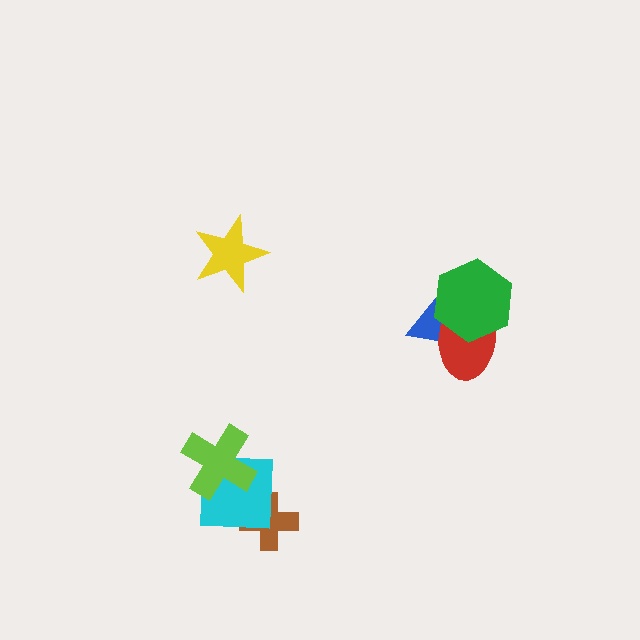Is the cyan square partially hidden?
Yes, it is partially covered by another shape.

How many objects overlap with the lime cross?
1 object overlaps with the lime cross.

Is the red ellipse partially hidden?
Yes, it is partially covered by another shape.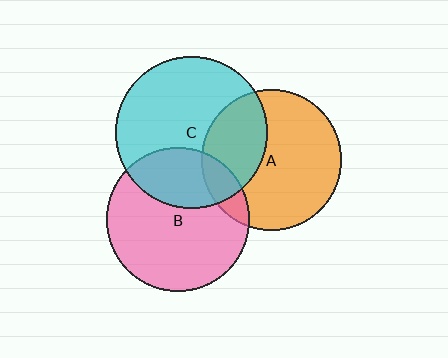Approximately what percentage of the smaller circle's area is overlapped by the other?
Approximately 30%.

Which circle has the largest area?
Circle C (cyan).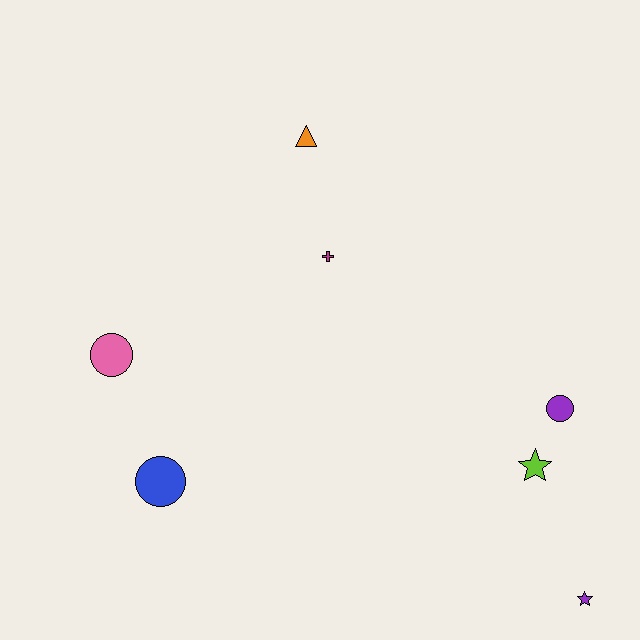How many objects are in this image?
There are 7 objects.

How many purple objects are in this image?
There are 2 purple objects.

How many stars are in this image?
There are 2 stars.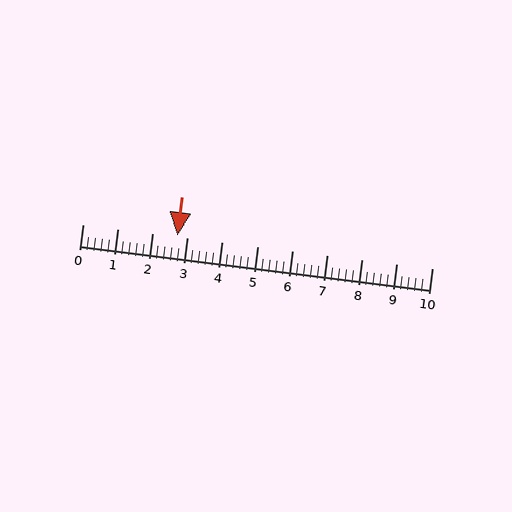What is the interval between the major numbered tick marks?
The major tick marks are spaced 1 units apart.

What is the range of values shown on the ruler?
The ruler shows values from 0 to 10.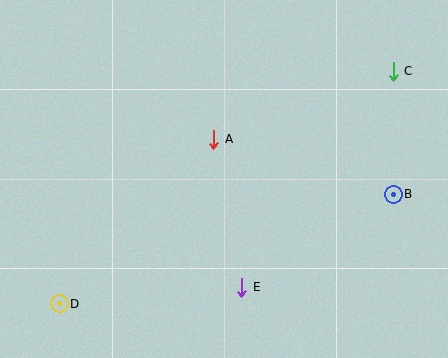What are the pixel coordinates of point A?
Point A is at (214, 139).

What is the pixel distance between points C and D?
The distance between C and D is 407 pixels.